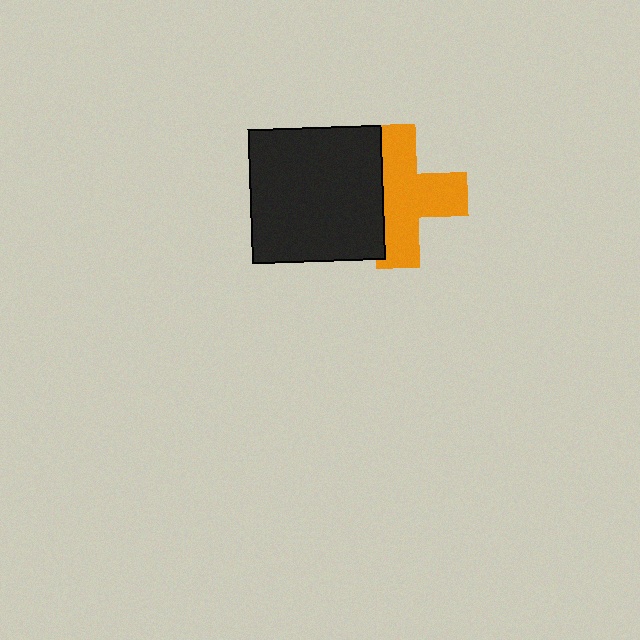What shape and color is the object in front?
The object in front is a black square.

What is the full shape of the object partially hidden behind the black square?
The partially hidden object is an orange cross.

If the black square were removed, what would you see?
You would see the complete orange cross.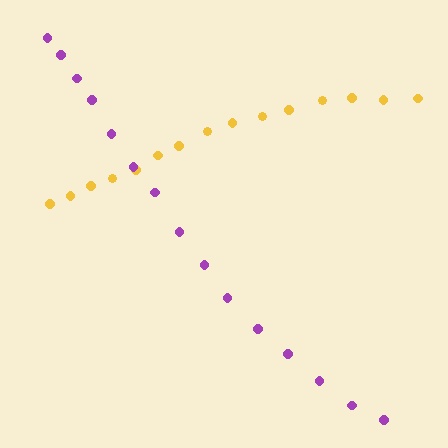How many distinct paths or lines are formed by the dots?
There are 2 distinct paths.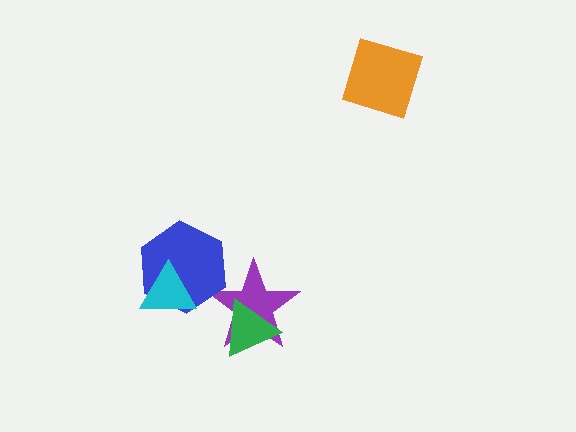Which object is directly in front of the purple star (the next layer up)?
The green triangle is directly in front of the purple star.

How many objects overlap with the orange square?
0 objects overlap with the orange square.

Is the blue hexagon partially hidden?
Yes, it is partially covered by another shape.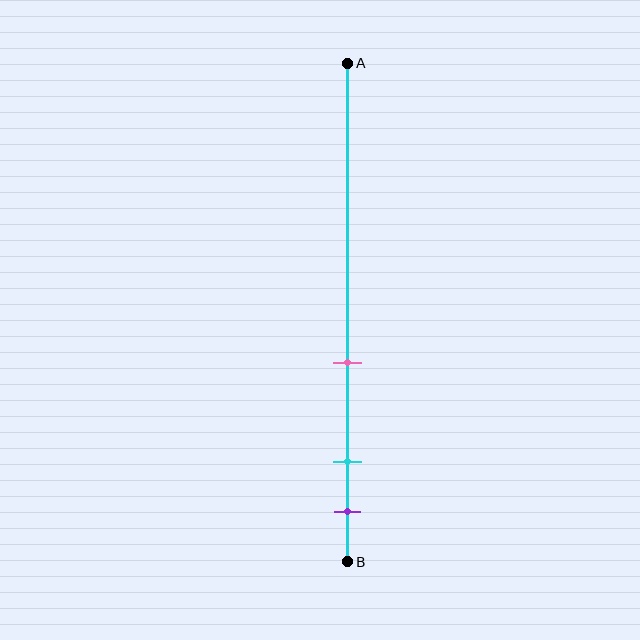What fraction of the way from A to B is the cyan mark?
The cyan mark is approximately 80% (0.8) of the way from A to B.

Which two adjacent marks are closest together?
The cyan and purple marks are the closest adjacent pair.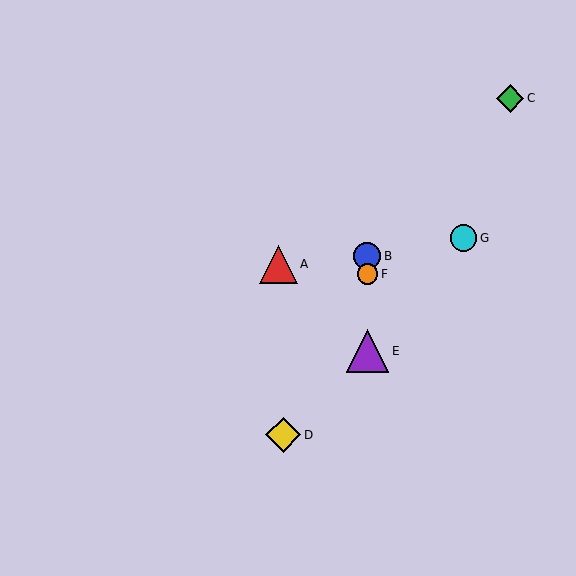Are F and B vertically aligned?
Yes, both are at x≈367.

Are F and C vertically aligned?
No, F is at x≈367 and C is at x≈510.